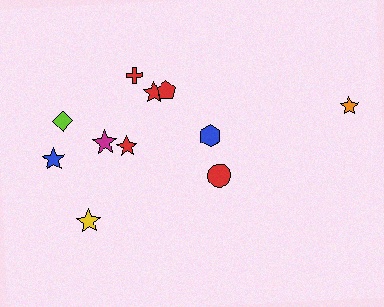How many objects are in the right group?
There are 3 objects.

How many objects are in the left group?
There are 8 objects.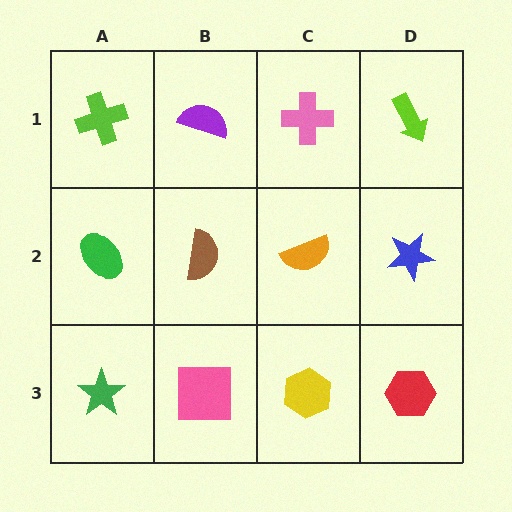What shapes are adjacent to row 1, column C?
An orange semicircle (row 2, column C), a purple semicircle (row 1, column B), a lime arrow (row 1, column D).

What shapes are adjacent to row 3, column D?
A blue star (row 2, column D), a yellow hexagon (row 3, column C).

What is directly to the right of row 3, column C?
A red hexagon.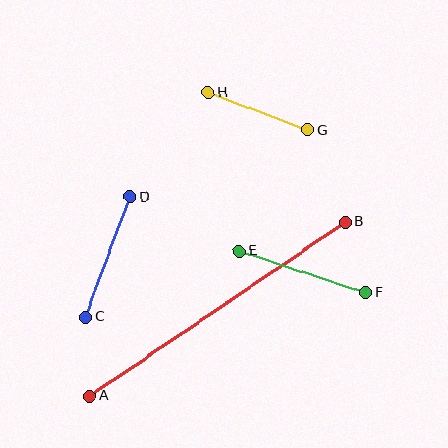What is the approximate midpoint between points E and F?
The midpoint is at approximately (303, 272) pixels.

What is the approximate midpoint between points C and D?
The midpoint is at approximately (108, 257) pixels.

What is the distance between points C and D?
The distance is approximately 128 pixels.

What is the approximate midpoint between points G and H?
The midpoint is at approximately (258, 111) pixels.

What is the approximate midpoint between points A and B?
The midpoint is at approximately (218, 309) pixels.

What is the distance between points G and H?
The distance is approximately 106 pixels.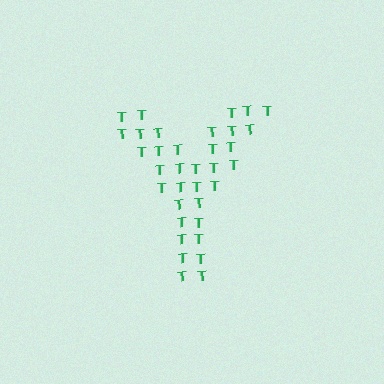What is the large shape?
The large shape is the letter Y.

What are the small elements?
The small elements are letter T's.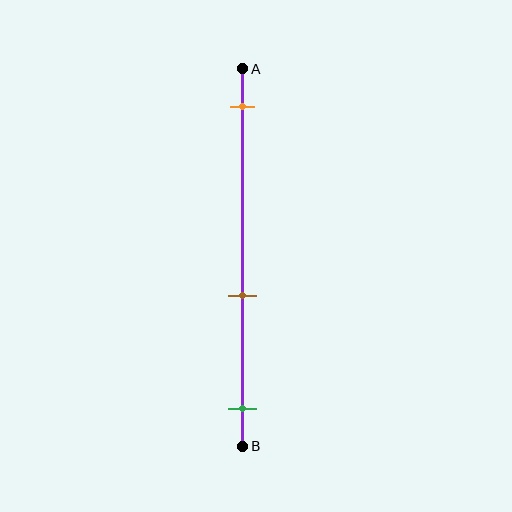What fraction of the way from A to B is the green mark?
The green mark is approximately 90% (0.9) of the way from A to B.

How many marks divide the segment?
There are 3 marks dividing the segment.